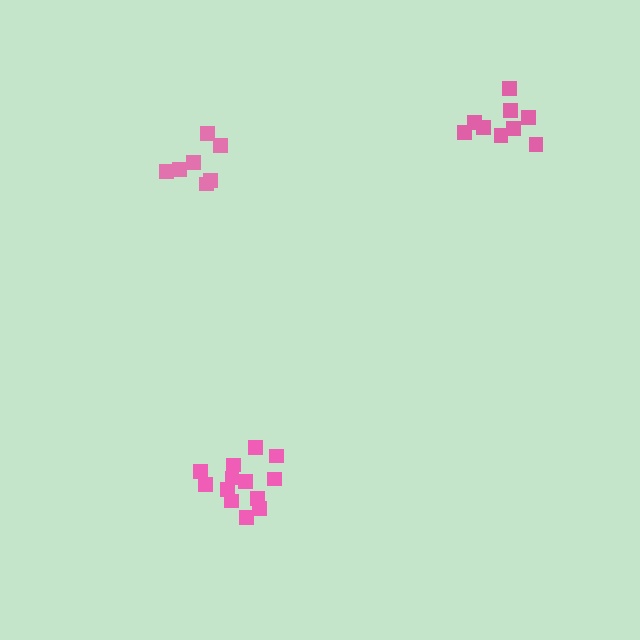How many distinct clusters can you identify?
There are 3 distinct clusters.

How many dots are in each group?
Group 1: 7 dots, Group 2: 9 dots, Group 3: 13 dots (29 total).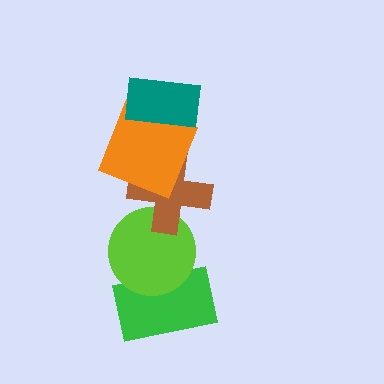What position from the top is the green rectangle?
The green rectangle is 5th from the top.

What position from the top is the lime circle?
The lime circle is 4th from the top.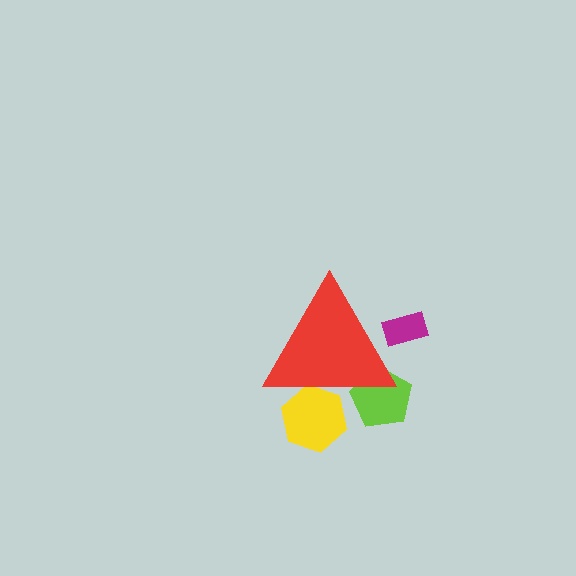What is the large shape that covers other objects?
A red triangle.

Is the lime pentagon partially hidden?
Yes, the lime pentagon is partially hidden behind the red triangle.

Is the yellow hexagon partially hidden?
Yes, the yellow hexagon is partially hidden behind the red triangle.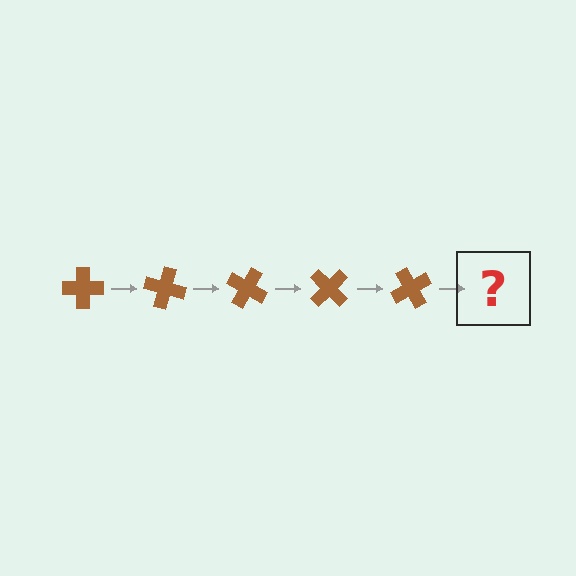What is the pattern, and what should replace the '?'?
The pattern is that the cross rotates 15 degrees each step. The '?' should be a brown cross rotated 75 degrees.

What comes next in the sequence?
The next element should be a brown cross rotated 75 degrees.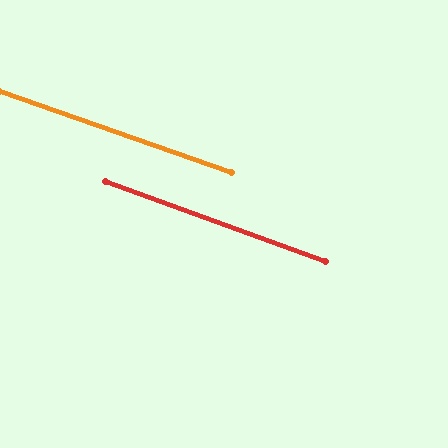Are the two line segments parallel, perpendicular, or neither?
Parallel — their directions differ by only 0.7°.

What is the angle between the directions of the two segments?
Approximately 1 degree.